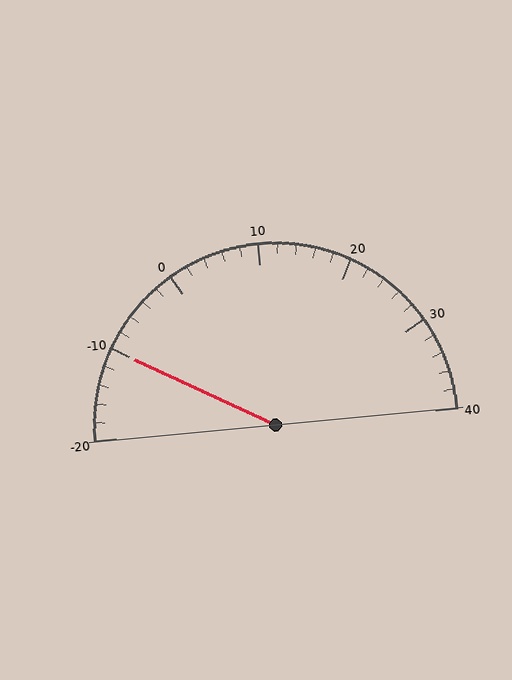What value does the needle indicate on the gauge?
The needle indicates approximately -10.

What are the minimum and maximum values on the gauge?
The gauge ranges from -20 to 40.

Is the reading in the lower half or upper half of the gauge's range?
The reading is in the lower half of the range (-20 to 40).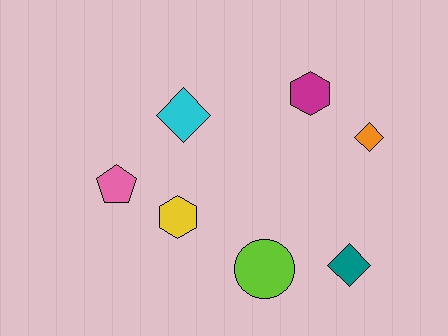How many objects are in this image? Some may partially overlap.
There are 7 objects.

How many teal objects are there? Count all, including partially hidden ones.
There is 1 teal object.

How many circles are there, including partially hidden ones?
There is 1 circle.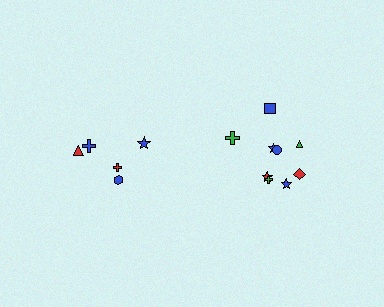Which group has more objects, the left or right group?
The right group.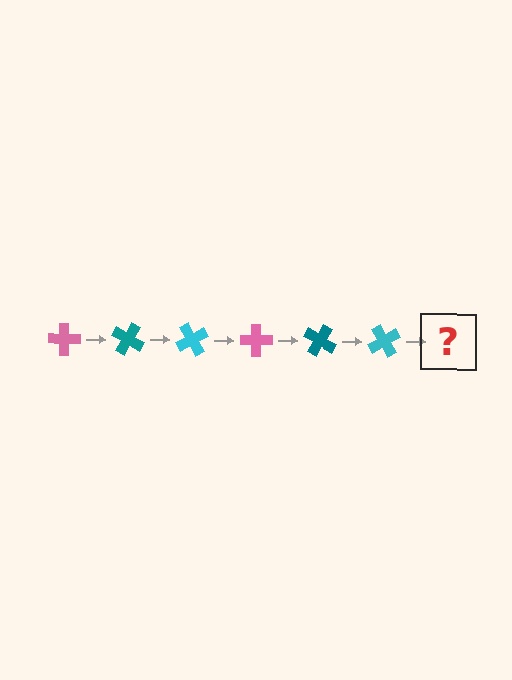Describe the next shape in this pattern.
It should be a pink cross, rotated 180 degrees from the start.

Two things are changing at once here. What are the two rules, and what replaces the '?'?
The two rules are that it rotates 30 degrees each step and the color cycles through pink, teal, and cyan. The '?' should be a pink cross, rotated 180 degrees from the start.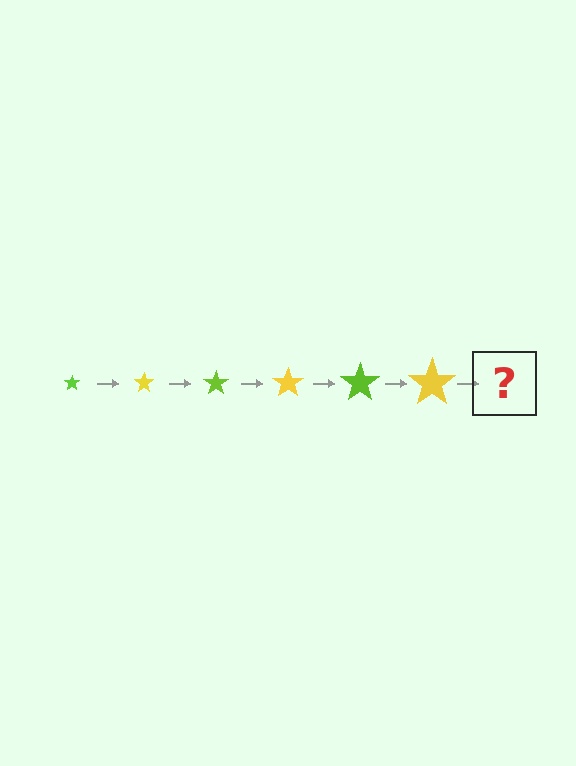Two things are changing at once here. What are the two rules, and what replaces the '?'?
The two rules are that the star grows larger each step and the color cycles through lime and yellow. The '?' should be a lime star, larger than the previous one.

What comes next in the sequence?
The next element should be a lime star, larger than the previous one.